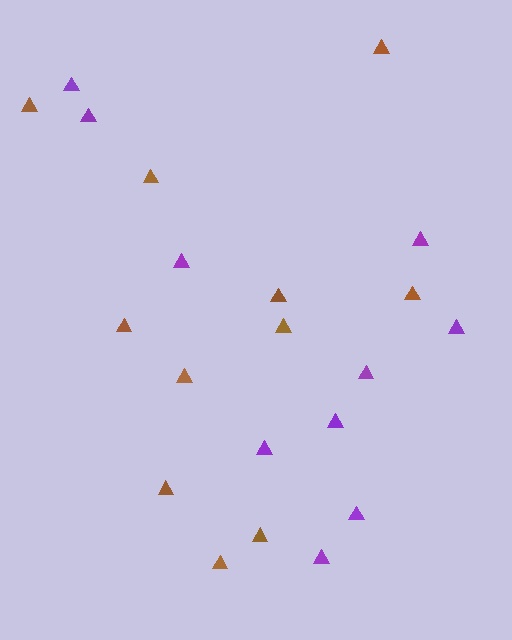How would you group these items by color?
There are 2 groups: one group of purple triangles (10) and one group of brown triangles (11).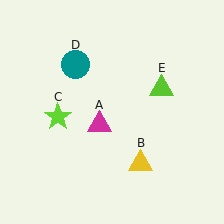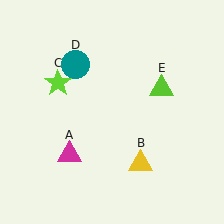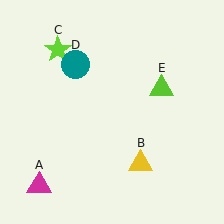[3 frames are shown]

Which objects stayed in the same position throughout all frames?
Yellow triangle (object B) and teal circle (object D) and lime triangle (object E) remained stationary.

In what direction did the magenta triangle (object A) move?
The magenta triangle (object A) moved down and to the left.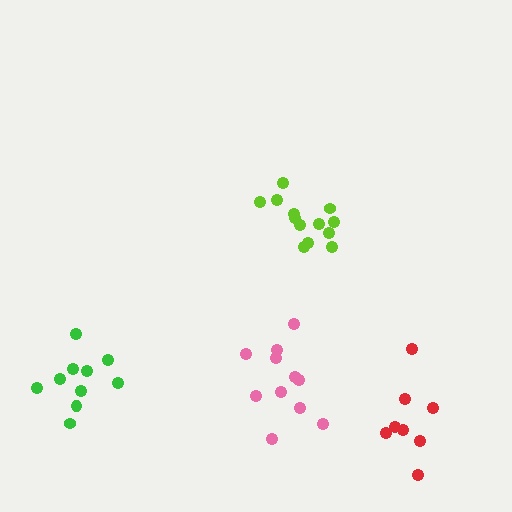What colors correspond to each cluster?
The clusters are colored: green, lime, pink, red.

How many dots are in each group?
Group 1: 10 dots, Group 2: 13 dots, Group 3: 11 dots, Group 4: 8 dots (42 total).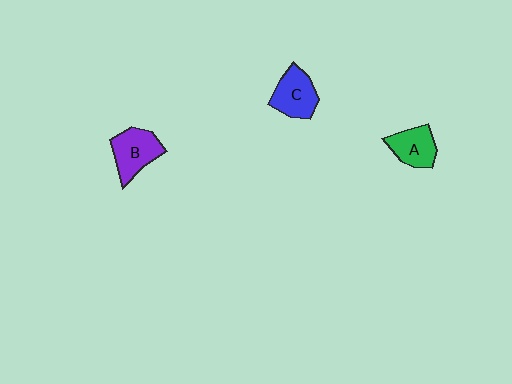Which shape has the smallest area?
Shape A (green).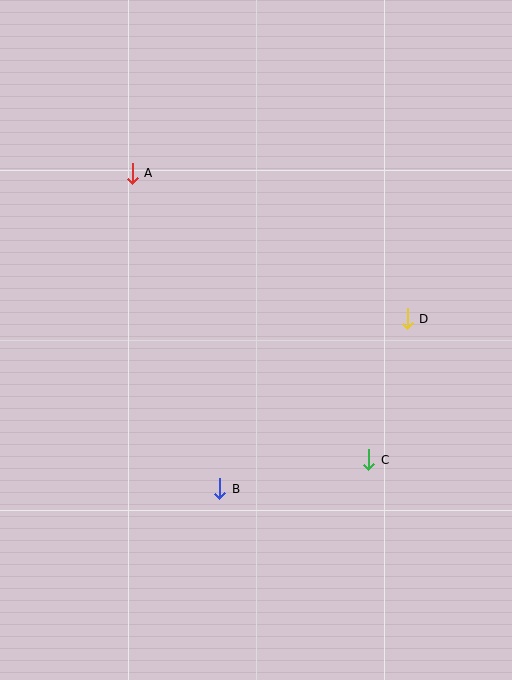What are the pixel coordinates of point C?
Point C is at (369, 460).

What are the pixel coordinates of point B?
Point B is at (220, 489).